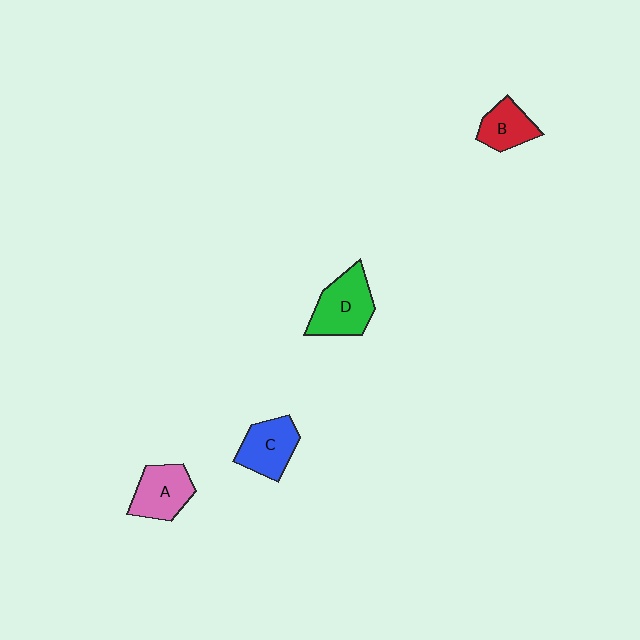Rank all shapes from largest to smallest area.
From largest to smallest: D (green), A (pink), C (blue), B (red).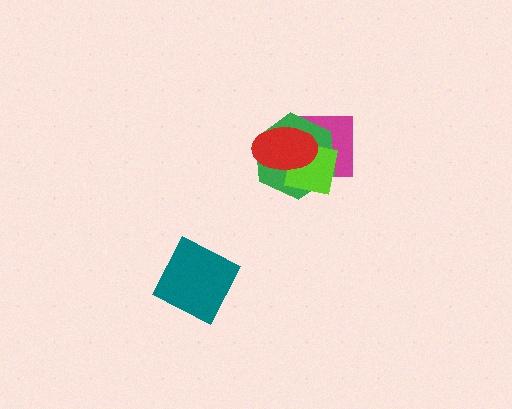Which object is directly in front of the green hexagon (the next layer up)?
The lime square is directly in front of the green hexagon.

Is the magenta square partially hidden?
Yes, it is partially covered by another shape.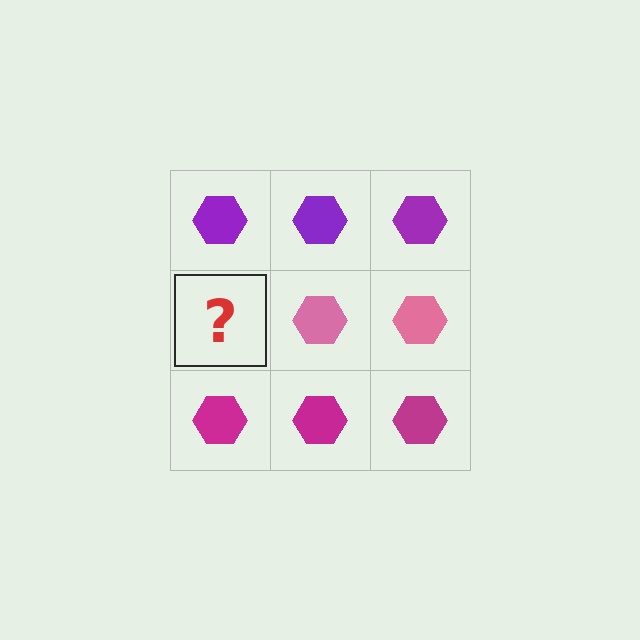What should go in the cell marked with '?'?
The missing cell should contain a pink hexagon.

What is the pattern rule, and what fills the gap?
The rule is that each row has a consistent color. The gap should be filled with a pink hexagon.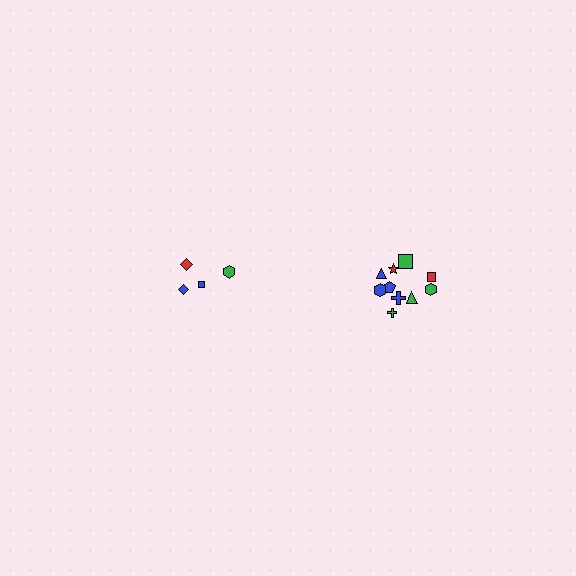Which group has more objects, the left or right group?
The right group.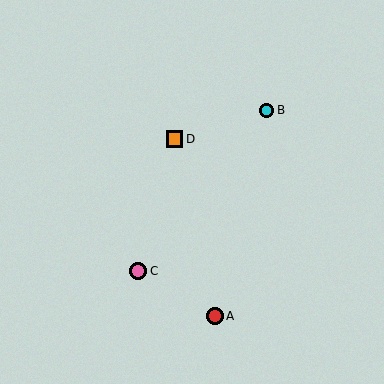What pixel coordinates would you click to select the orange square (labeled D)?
Click at (175, 139) to select the orange square D.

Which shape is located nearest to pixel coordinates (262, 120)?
The cyan circle (labeled B) at (267, 110) is nearest to that location.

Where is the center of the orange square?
The center of the orange square is at (175, 139).